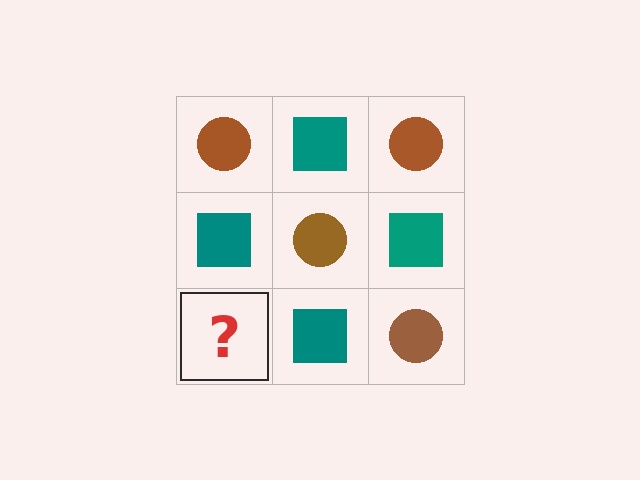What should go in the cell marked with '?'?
The missing cell should contain a brown circle.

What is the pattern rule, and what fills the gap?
The rule is that it alternates brown circle and teal square in a checkerboard pattern. The gap should be filled with a brown circle.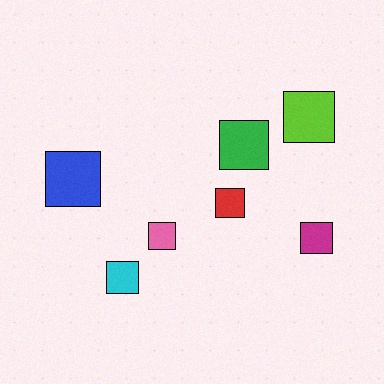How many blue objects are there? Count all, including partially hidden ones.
There is 1 blue object.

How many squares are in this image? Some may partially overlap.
There are 7 squares.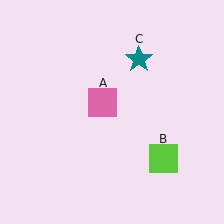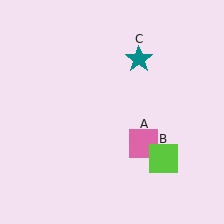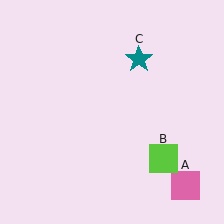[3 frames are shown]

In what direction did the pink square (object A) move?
The pink square (object A) moved down and to the right.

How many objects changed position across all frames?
1 object changed position: pink square (object A).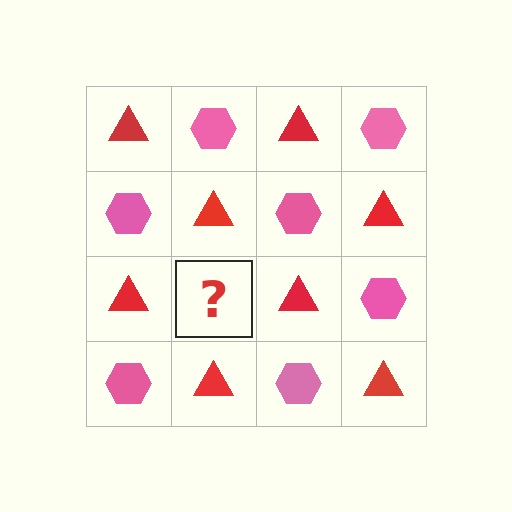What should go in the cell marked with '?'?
The missing cell should contain a pink hexagon.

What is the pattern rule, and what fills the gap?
The rule is that it alternates red triangle and pink hexagon in a checkerboard pattern. The gap should be filled with a pink hexagon.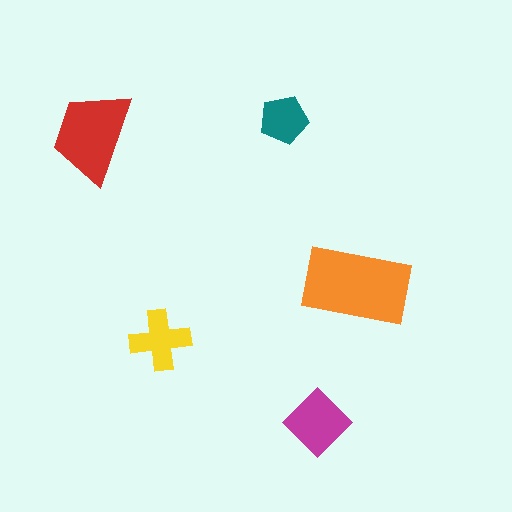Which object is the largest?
The orange rectangle.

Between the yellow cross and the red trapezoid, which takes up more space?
The red trapezoid.